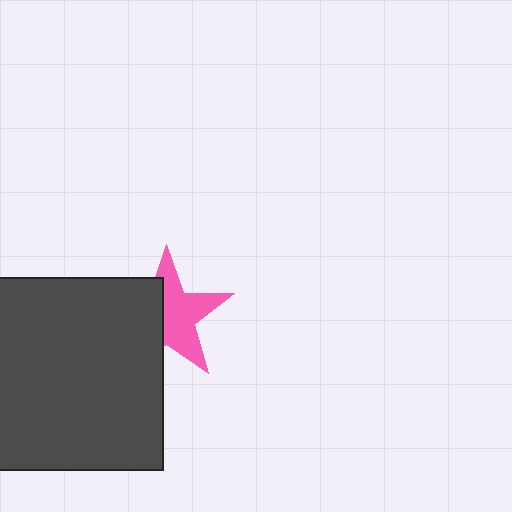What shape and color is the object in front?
The object in front is a dark gray square.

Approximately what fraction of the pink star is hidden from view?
Roughly 43% of the pink star is hidden behind the dark gray square.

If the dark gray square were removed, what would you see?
You would see the complete pink star.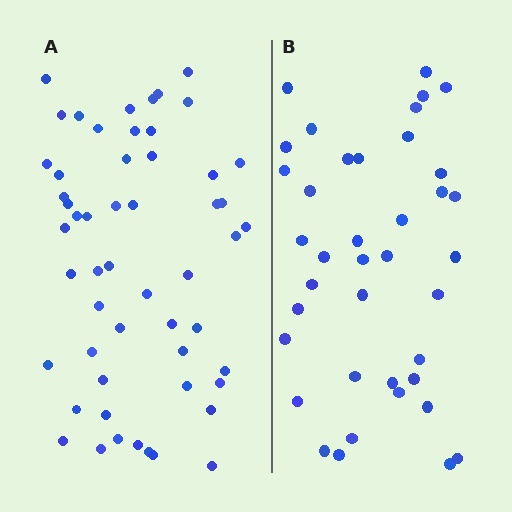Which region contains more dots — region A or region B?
Region A (the left region) has more dots.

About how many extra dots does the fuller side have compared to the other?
Region A has approximately 15 more dots than region B.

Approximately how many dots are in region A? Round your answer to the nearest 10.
About 50 dots. (The exact count is 54, which rounds to 50.)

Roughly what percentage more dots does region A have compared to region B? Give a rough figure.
About 40% more.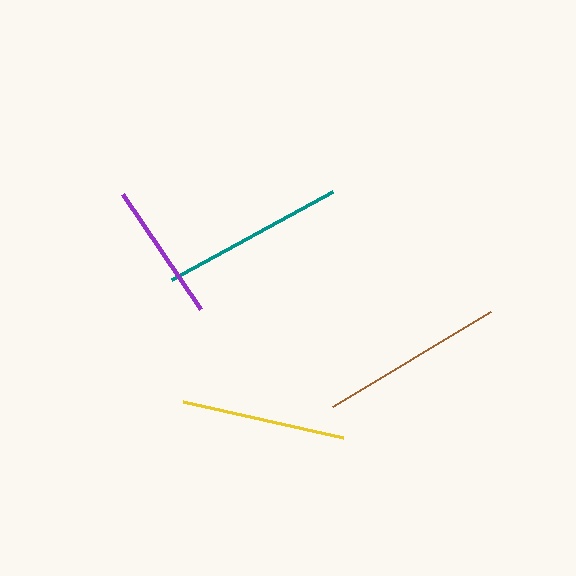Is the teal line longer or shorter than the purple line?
The teal line is longer than the purple line.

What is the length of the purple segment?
The purple segment is approximately 139 pixels long.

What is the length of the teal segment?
The teal segment is approximately 184 pixels long.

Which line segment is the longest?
The brown line is the longest at approximately 184 pixels.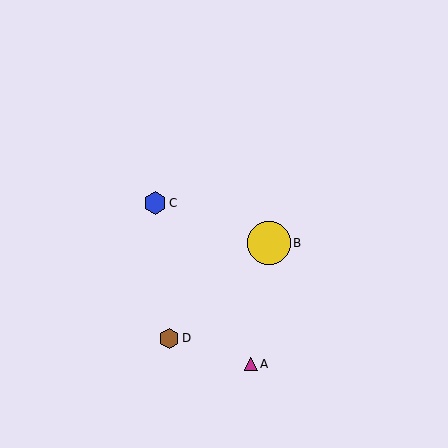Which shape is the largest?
The yellow circle (labeled B) is the largest.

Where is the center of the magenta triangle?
The center of the magenta triangle is at (251, 364).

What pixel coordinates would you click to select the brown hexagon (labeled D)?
Click at (169, 338) to select the brown hexagon D.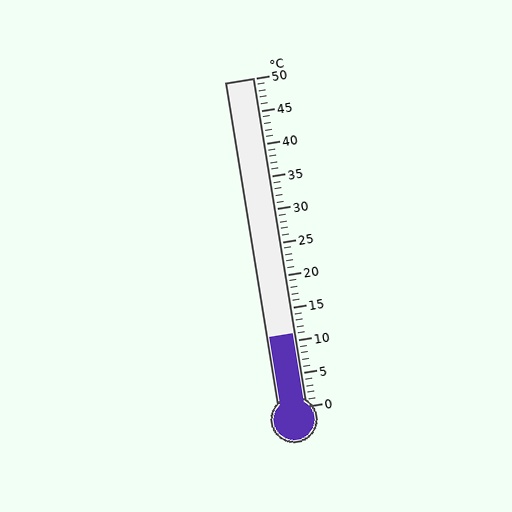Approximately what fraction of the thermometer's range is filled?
The thermometer is filled to approximately 20% of its range.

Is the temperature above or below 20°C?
The temperature is below 20°C.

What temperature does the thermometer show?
The thermometer shows approximately 11°C.